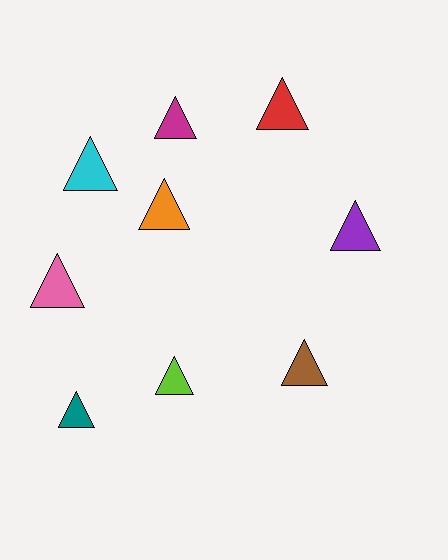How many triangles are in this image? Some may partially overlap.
There are 9 triangles.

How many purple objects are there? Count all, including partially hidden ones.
There is 1 purple object.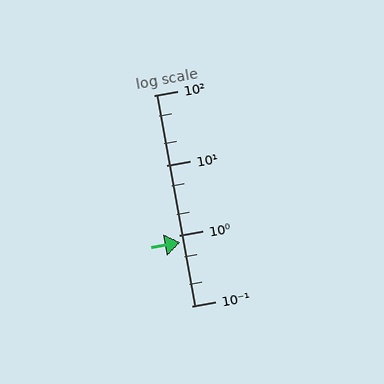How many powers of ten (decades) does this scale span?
The scale spans 3 decades, from 0.1 to 100.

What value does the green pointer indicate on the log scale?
The pointer indicates approximately 0.79.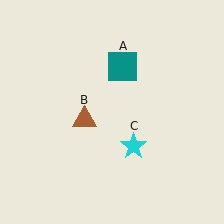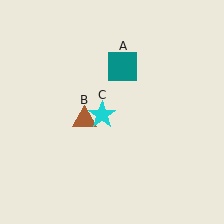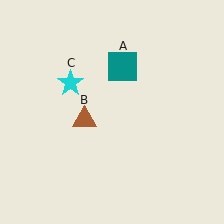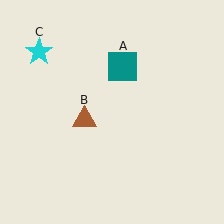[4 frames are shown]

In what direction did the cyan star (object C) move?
The cyan star (object C) moved up and to the left.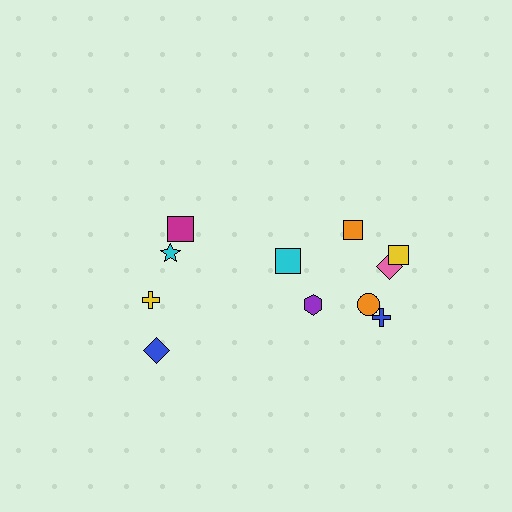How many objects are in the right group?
There are 7 objects.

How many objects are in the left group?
There are 4 objects.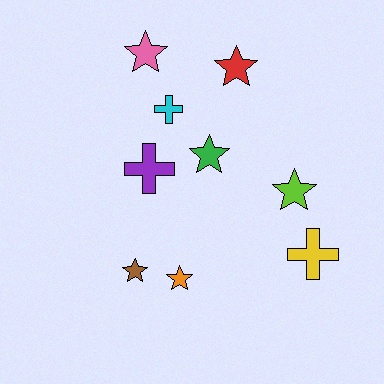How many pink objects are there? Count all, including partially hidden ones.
There is 1 pink object.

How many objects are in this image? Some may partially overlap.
There are 9 objects.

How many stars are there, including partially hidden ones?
There are 6 stars.